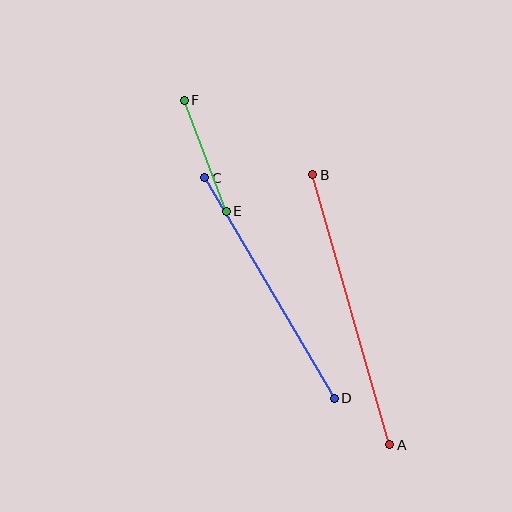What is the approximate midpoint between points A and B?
The midpoint is at approximately (351, 310) pixels.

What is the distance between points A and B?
The distance is approximately 281 pixels.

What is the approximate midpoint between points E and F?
The midpoint is at approximately (205, 156) pixels.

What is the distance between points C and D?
The distance is approximately 255 pixels.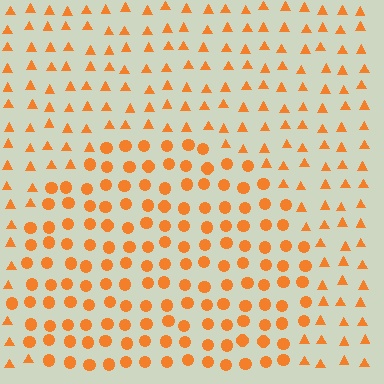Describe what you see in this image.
The image is filled with small orange elements arranged in a uniform grid. A circle-shaped region contains circles, while the surrounding area contains triangles. The boundary is defined purely by the change in element shape.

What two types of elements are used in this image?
The image uses circles inside the circle region and triangles outside it.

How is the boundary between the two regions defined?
The boundary is defined by a change in element shape: circles inside vs. triangles outside. All elements share the same color and spacing.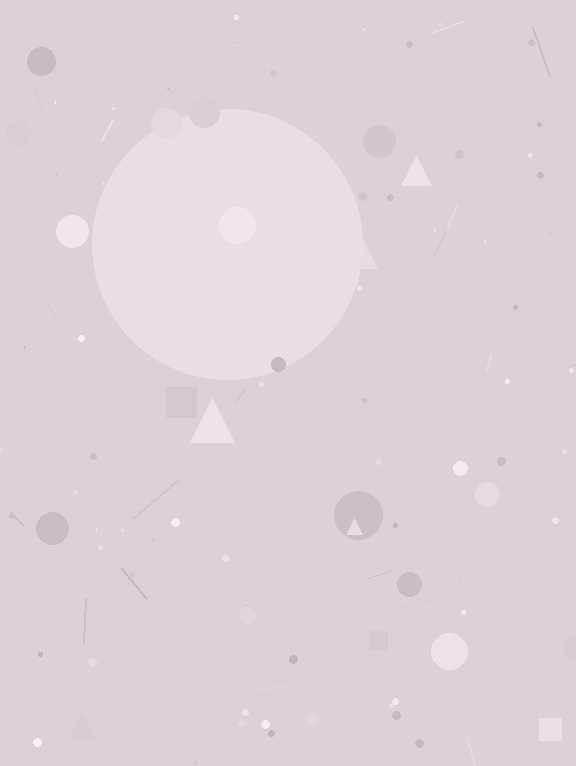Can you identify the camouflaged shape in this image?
The camouflaged shape is a circle.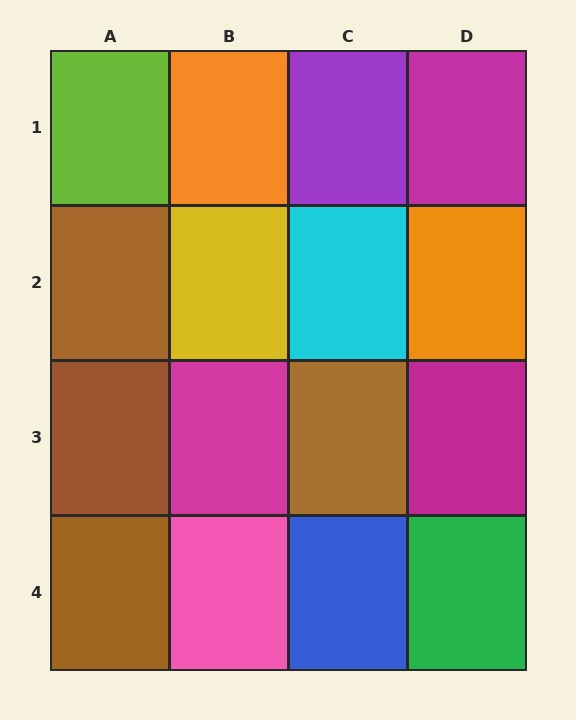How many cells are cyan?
1 cell is cyan.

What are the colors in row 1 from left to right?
Lime, orange, purple, magenta.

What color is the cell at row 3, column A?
Brown.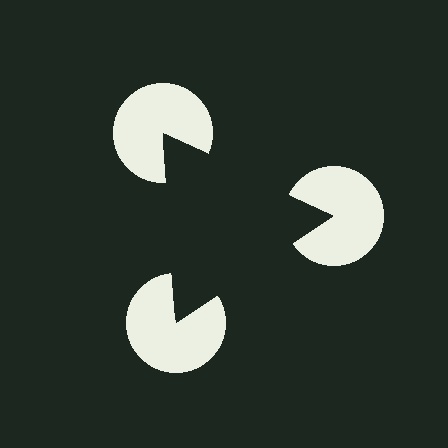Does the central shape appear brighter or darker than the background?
It typically appears slightly darker than the background, even though no actual brightness change is drawn.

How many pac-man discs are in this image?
There are 3 — one at each vertex of the illusory triangle.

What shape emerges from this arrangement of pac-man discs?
An illusory triangle — its edges are inferred from the aligned wedge cuts in the pac-man discs, not physically drawn.